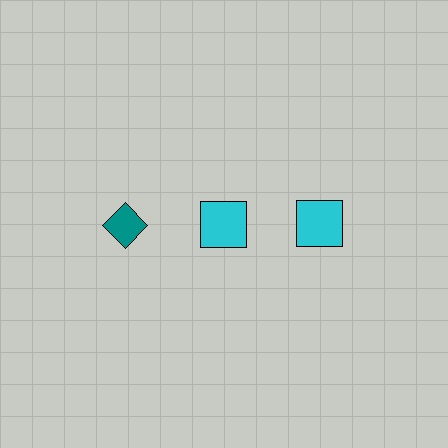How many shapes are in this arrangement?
There are 3 shapes arranged in a grid pattern.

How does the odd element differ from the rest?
It differs in both color (teal instead of cyan) and shape (diamond instead of square).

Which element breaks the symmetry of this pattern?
The teal diamond in the top row, leftmost column breaks the symmetry. All other shapes are cyan squares.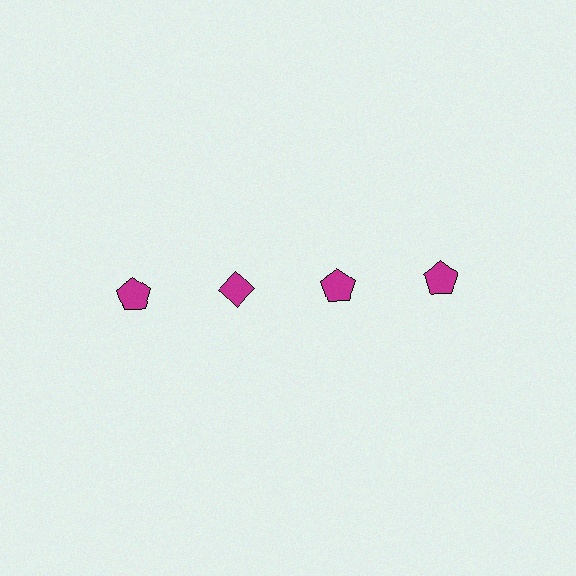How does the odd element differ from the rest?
It has a different shape: diamond instead of pentagon.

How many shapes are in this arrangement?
There are 4 shapes arranged in a grid pattern.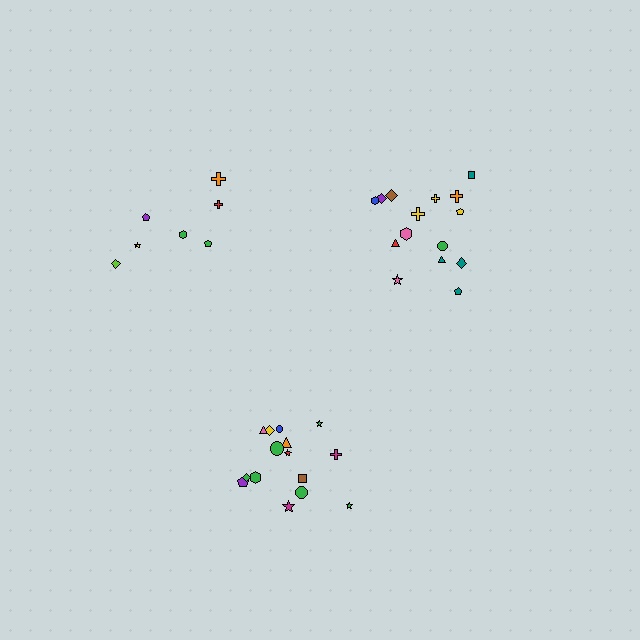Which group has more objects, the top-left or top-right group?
The top-right group.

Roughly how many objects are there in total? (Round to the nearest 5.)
Roughly 35 objects in total.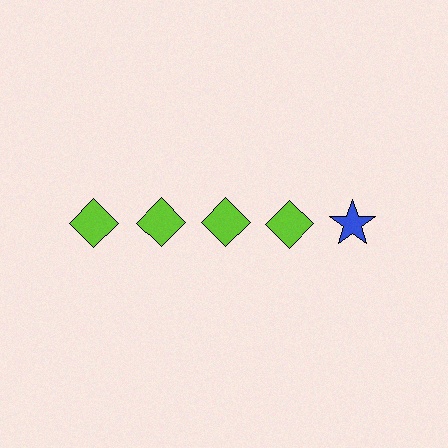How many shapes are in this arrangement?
There are 5 shapes arranged in a grid pattern.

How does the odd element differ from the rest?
It differs in both color (blue instead of lime) and shape (star instead of diamond).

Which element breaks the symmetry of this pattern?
The blue star in the top row, rightmost column breaks the symmetry. All other shapes are lime diamonds.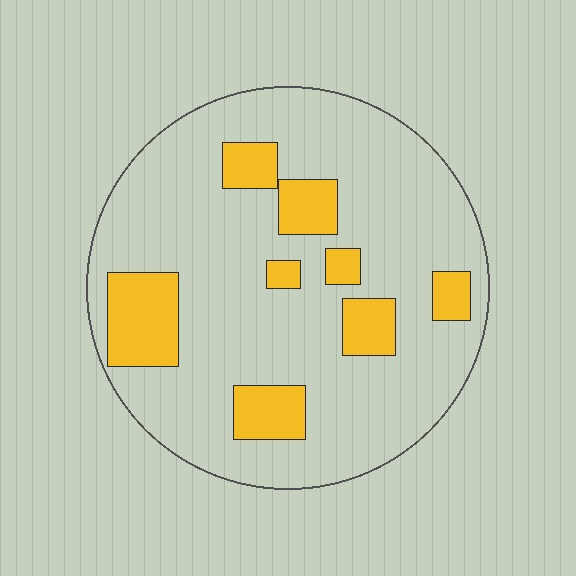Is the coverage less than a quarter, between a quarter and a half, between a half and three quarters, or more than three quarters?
Less than a quarter.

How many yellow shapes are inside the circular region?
8.